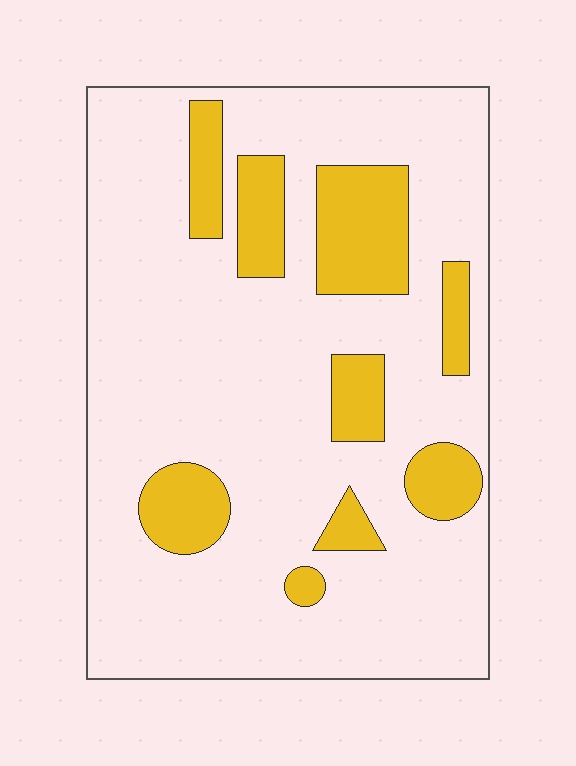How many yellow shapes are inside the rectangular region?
9.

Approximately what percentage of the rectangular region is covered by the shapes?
Approximately 20%.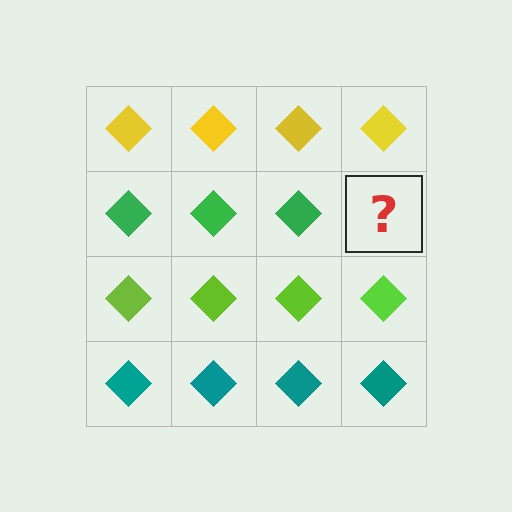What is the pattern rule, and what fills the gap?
The rule is that each row has a consistent color. The gap should be filled with a green diamond.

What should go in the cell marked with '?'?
The missing cell should contain a green diamond.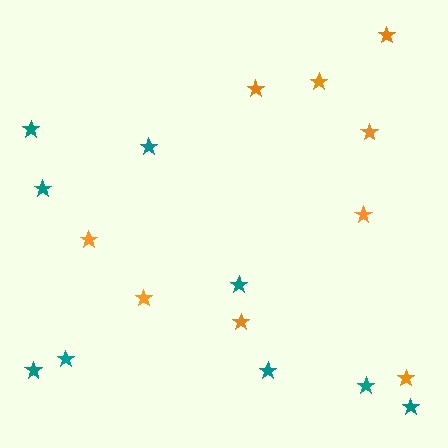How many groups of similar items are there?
There are 2 groups: one group of teal stars (9) and one group of orange stars (9).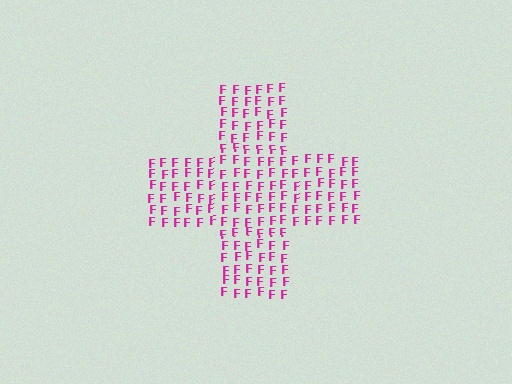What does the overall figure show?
The overall figure shows a cross.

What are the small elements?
The small elements are letter F's.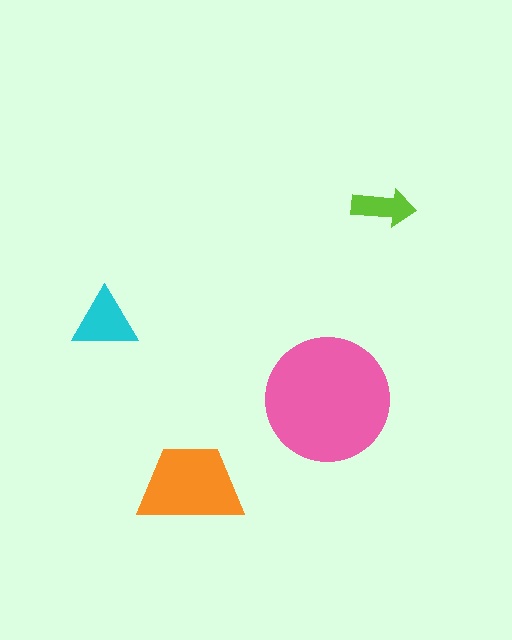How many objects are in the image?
There are 4 objects in the image.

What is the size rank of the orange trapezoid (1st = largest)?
2nd.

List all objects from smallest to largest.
The lime arrow, the cyan triangle, the orange trapezoid, the pink circle.